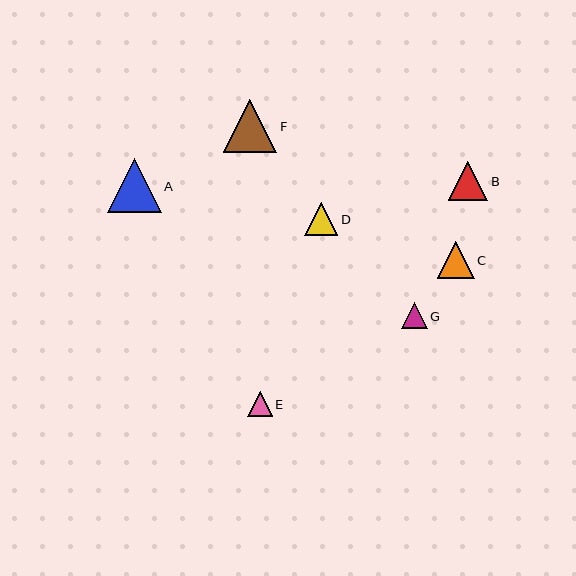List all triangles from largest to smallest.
From largest to smallest: A, F, B, C, D, G, E.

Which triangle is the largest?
Triangle A is the largest with a size of approximately 54 pixels.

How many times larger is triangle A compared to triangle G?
Triangle A is approximately 2.1 times the size of triangle G.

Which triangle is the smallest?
Triangle E is the smallest with a size of approximately 25 pixels.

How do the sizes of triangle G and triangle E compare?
Triangle G and triangle E are approximately the same size.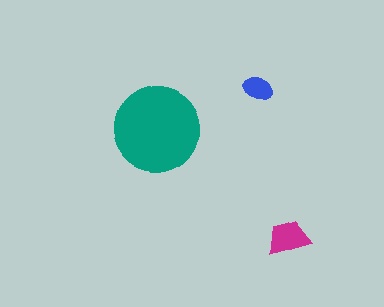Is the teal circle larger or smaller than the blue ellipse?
Larger.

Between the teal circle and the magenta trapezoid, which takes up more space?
The teal circle.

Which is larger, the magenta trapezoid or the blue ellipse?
The magenta trapezoid.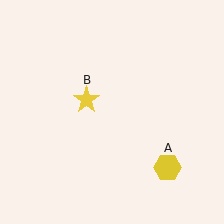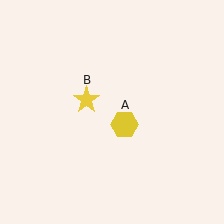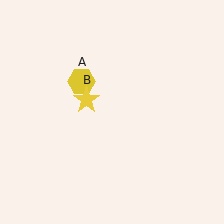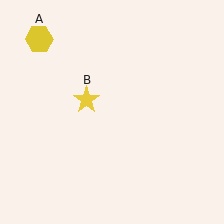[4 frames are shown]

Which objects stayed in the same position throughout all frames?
Yellow star (object B) remained stationary.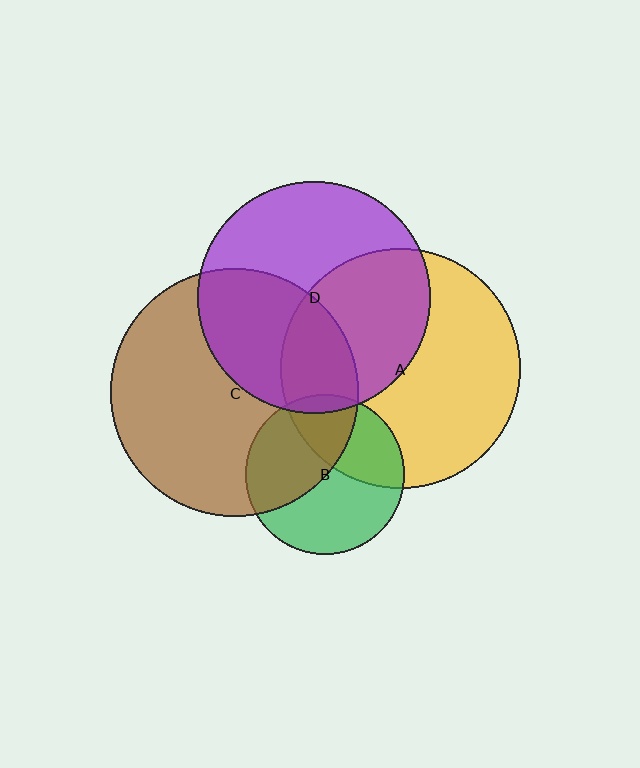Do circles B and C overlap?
Yes.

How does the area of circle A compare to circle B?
Approximately 2.3 times.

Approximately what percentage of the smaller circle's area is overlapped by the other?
Approximately 45%.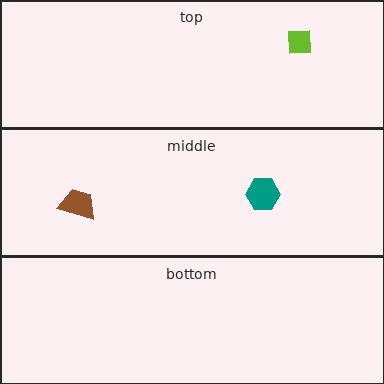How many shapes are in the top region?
1.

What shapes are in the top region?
The lime square.